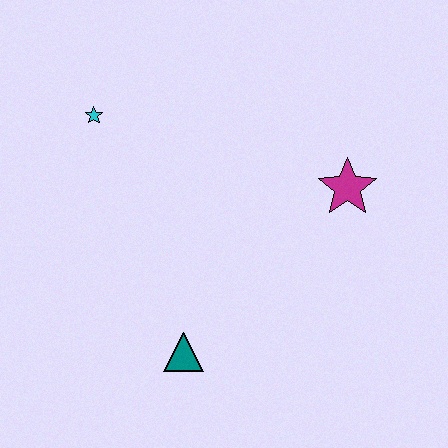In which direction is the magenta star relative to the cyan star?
The magenta star is to the right of the cyan star.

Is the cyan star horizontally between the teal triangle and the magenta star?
No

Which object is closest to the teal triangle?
The magenta star is closest to the teal triangle.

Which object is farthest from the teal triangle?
The cyan star is farthest from the teal triangle.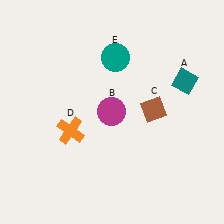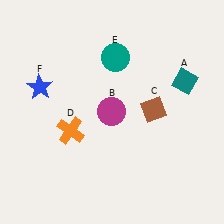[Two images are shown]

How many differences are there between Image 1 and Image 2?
There is 1 difference between the two images.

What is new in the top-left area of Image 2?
A blue star (F) was added in the top-left area of Image 2.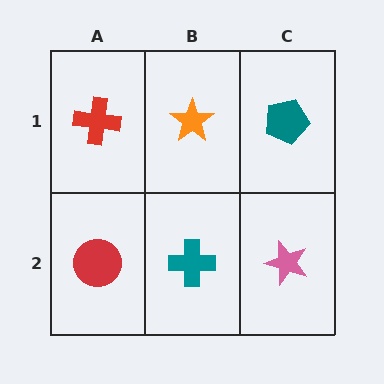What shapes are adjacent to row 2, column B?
An orange star (row 1, column B), a red circle (row 2, column A), a pink star (row 2, column C).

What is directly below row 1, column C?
A pink star.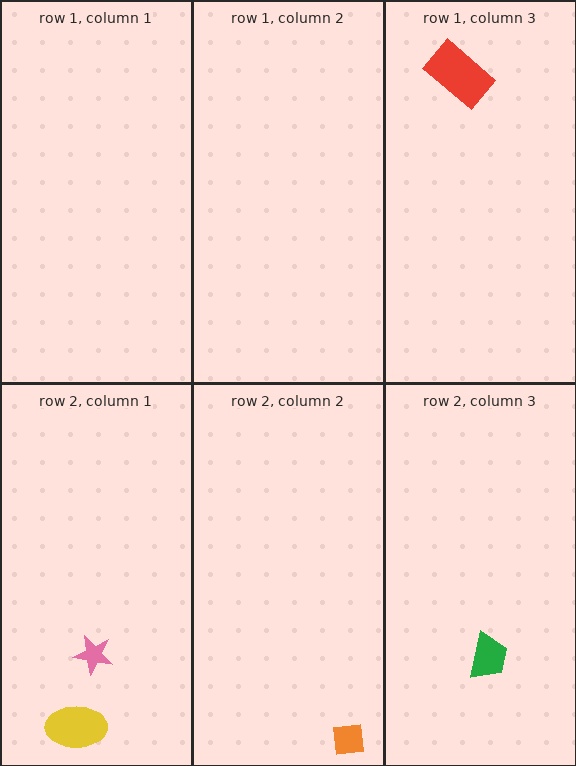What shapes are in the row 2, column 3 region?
The green trapezoid.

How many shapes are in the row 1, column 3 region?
1.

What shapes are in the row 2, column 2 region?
The orange square.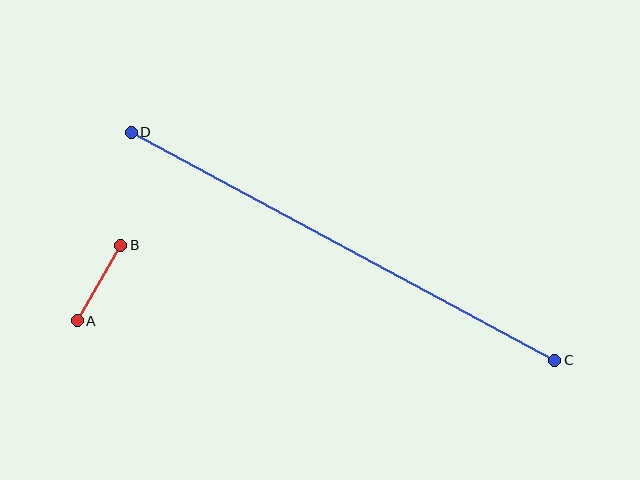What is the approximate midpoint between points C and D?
The midpoint is at approximately (343, 246) pixels.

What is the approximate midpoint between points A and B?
The midpoint is at approximately (99, 283) pixels.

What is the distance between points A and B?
The distance is approximately 88 pixels.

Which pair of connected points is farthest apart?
Points C and D are farthest apart.